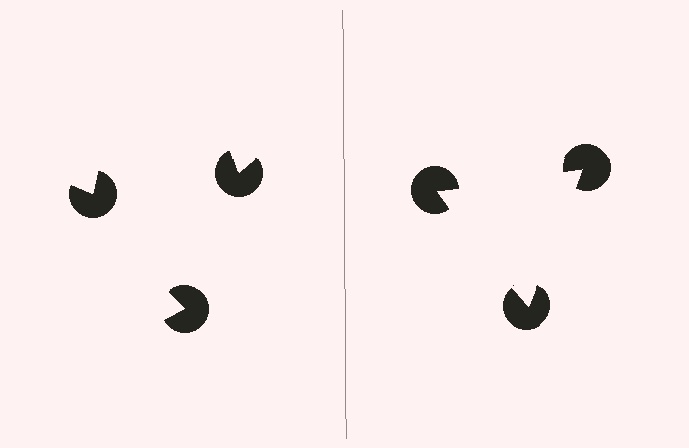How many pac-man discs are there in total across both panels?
6 — 3 on each side.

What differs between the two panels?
The pac-man discs are positioned identically on both sides; only the wedge orientations differ. On the right they align to a triangle; on the left they are misaligned.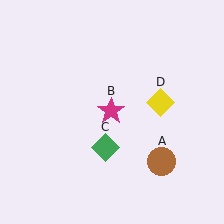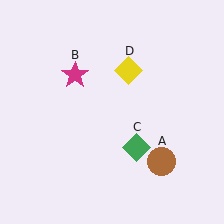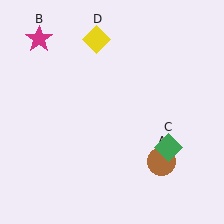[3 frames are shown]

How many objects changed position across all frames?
3 objects changed position: magenta star (object B), green diamond (object C), yellow diamond (object D).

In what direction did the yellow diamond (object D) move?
The yellow diamond (object D) moved up and to the left.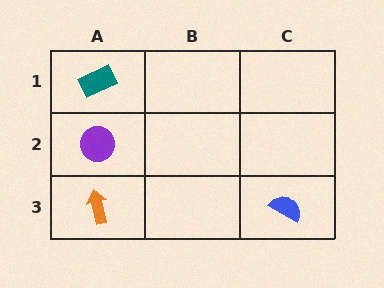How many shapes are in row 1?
1 shape.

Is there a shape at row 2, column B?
No, that cell is empty.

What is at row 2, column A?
A purple circle.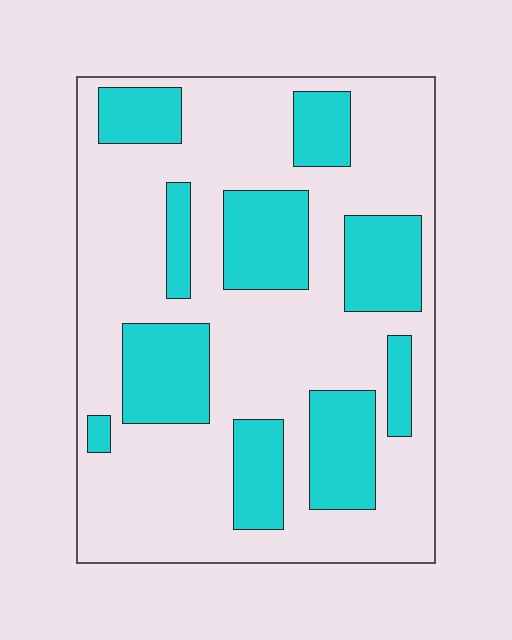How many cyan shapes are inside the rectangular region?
10.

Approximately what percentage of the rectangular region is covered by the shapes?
Approximately 30%.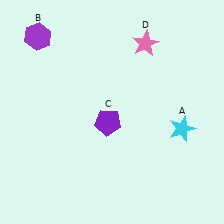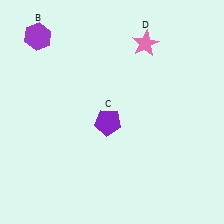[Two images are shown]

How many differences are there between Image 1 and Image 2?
There is 1 difference between the two images.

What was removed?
The cyan star (A) was removed in Image 2.